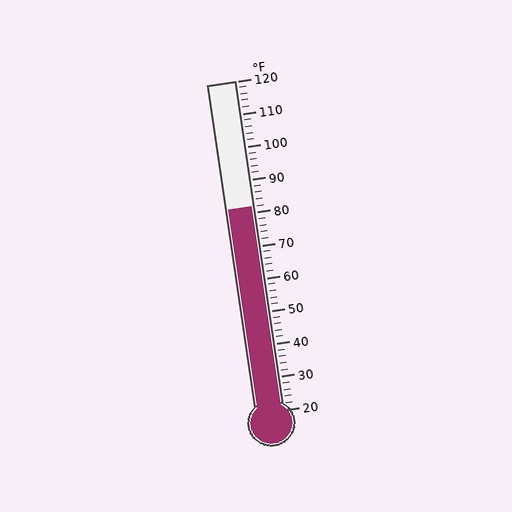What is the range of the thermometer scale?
The thermometer scale ranges from 20°F to 120°F.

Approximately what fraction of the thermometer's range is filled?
The thermometer is filled to approximately 60% of its range.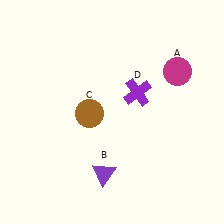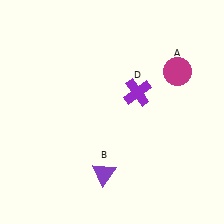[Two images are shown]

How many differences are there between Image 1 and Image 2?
There is 1 difference between the two images.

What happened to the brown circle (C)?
The brown circle (C) was removed in Image 2. It was in the bottom-left area of Image 1.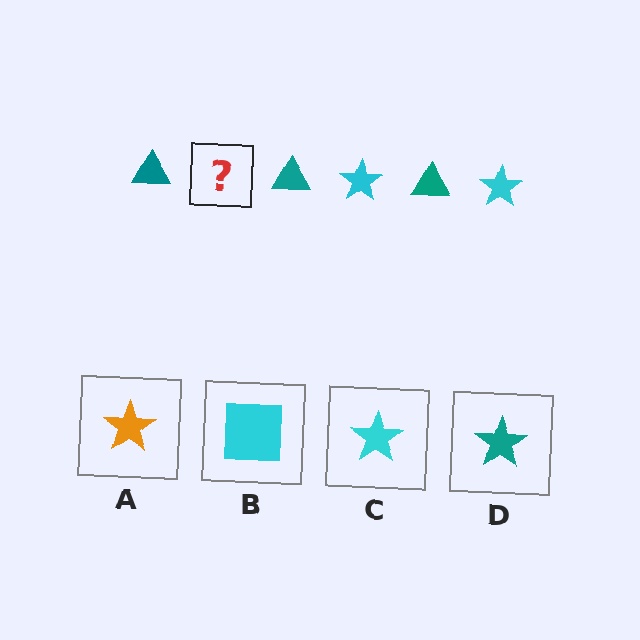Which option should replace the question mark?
Option C.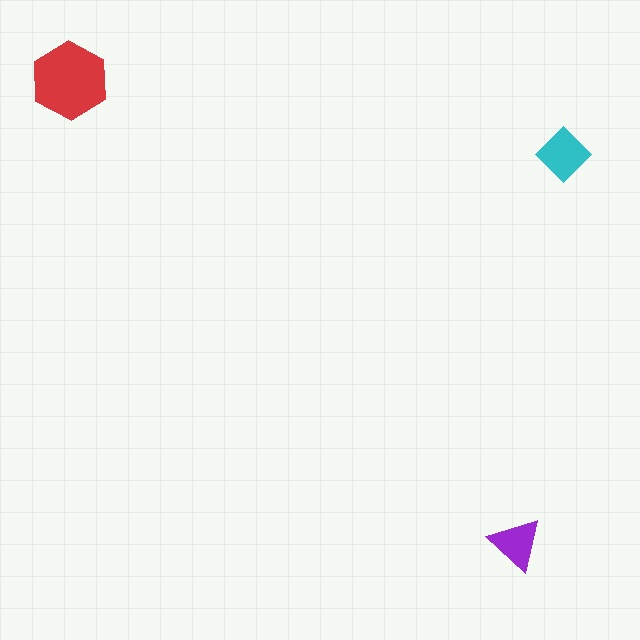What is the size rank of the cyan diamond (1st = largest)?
2nd.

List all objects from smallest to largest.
The purple triangle, the cyan diamond, the red hexagon.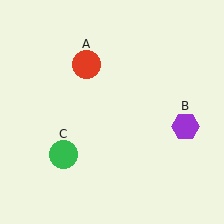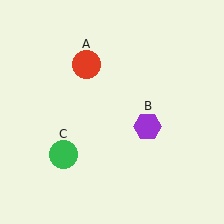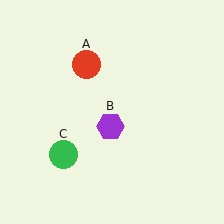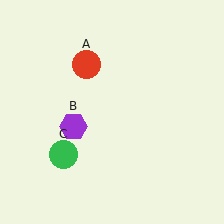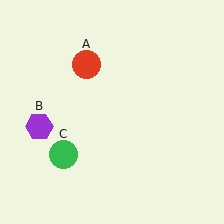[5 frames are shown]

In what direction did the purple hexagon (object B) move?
The purple hexagon (object B) moved left.